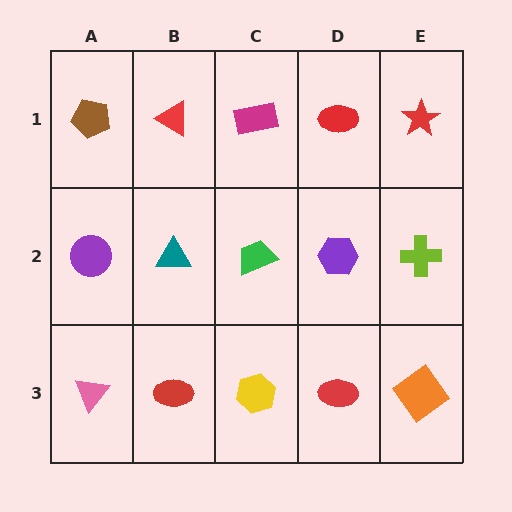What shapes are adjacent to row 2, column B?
A red triangle (row 1, column B), a red ellipse (row 3, column B), a purple circle (row 2, column A), a green trapezoid (row 2, column C).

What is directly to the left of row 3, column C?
A red ellipse.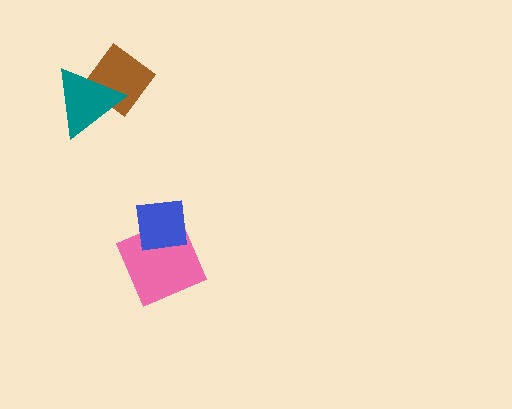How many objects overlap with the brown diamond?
1 object overlaps with the brown diamond.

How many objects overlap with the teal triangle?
1 object overlaps with the teal triangle.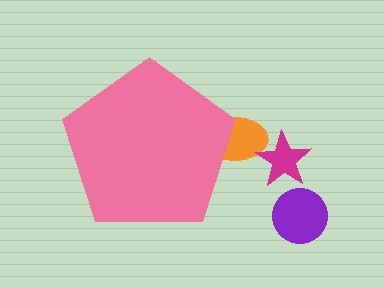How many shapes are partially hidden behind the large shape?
1 shape is partially hidden.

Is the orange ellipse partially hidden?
Yes, the orange ellipse is partially hidden behind the pink pentagon.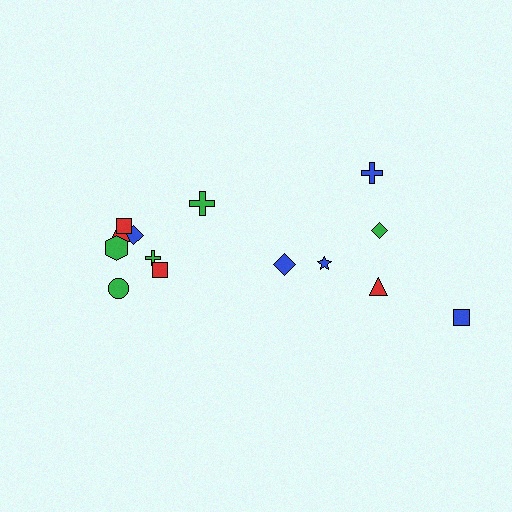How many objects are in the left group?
There are 8 objects.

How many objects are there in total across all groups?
There are 14 objects.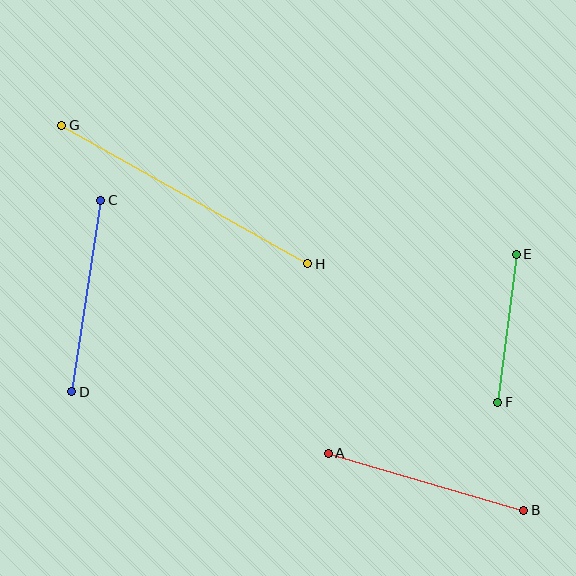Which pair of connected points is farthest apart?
Points G and H are farthest apart.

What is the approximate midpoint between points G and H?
The midpoint is at approximately (185, 194) pixels.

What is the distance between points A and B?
The distance is approximately 204 pixels.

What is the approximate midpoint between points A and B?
The midpoint is at approximately (426, 482) pixels.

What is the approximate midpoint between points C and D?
The midpoint is at approximately (86, 296) pixels.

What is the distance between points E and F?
The distance is approximately 149 pixels.